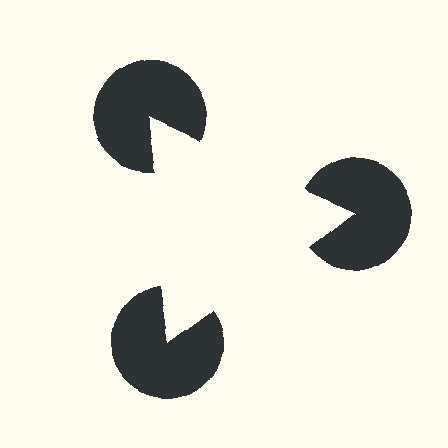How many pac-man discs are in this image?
There are 3 — one at each vertex of the illusory triangle.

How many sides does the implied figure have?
3 sides.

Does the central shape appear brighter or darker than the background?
It typically appears slightly brighter than the background, even though no actual brightness change is drawn.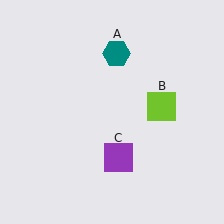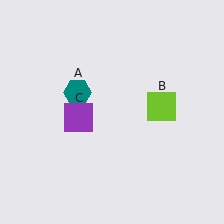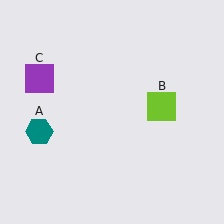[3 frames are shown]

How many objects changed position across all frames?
2 objects changed position: teal hexagon (object A), purple square (object C).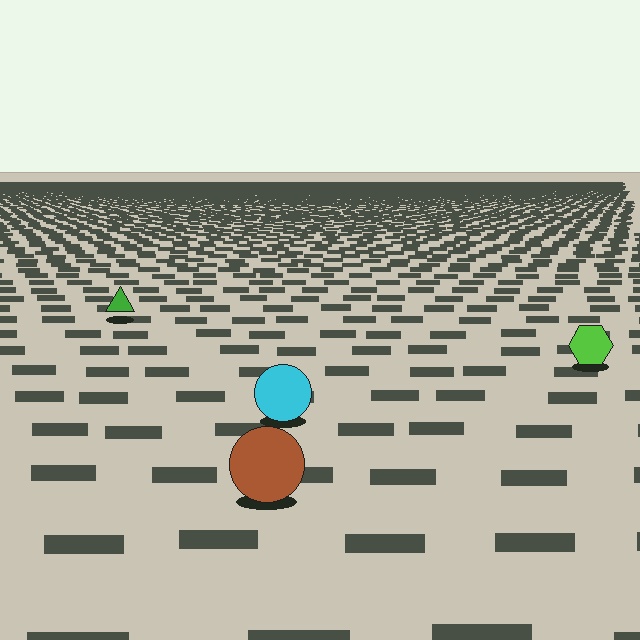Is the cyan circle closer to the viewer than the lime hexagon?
Yes. The cyan circle is closer — you can tell from the texture gradient: the ground texture is coarser near it.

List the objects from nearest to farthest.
From nearest to farthest: the brown circle, the cyan circle, the lime hexagon, the green triangle.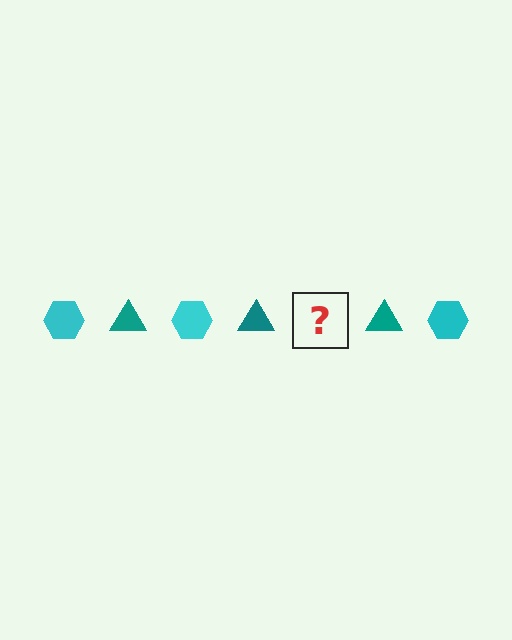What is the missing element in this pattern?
The missing element is a cyan hexagon.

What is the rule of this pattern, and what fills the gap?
The rule is that the pattern alternates between cyan hexagon and teal triangle. The gap should be filled with a cyan hexagon.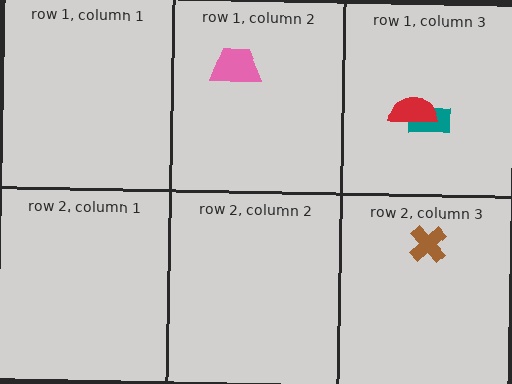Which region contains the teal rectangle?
The row 1, column 3 region.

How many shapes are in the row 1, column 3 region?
2.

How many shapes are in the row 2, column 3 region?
1.